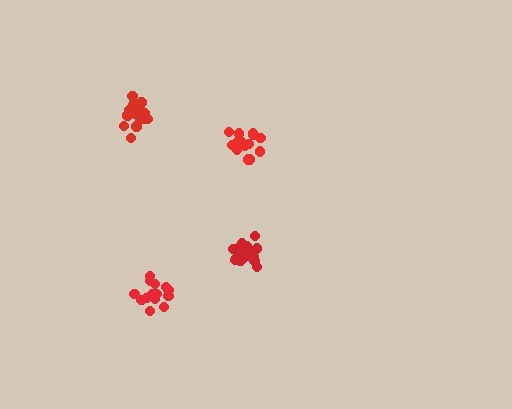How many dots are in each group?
Group 1: 17 dots, Group 2: 15 dots, Group 3: 20 dots, Group 4: 14 dots (66 total).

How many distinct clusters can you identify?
There are 4 distinct clusters.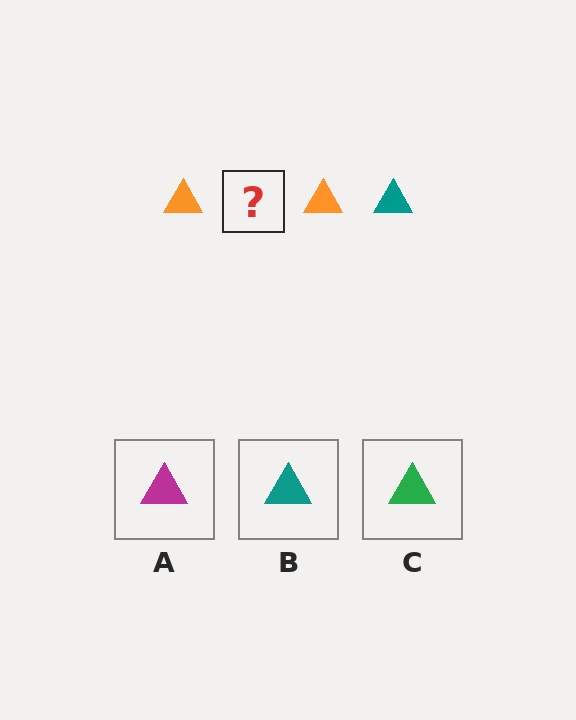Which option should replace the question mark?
Option B.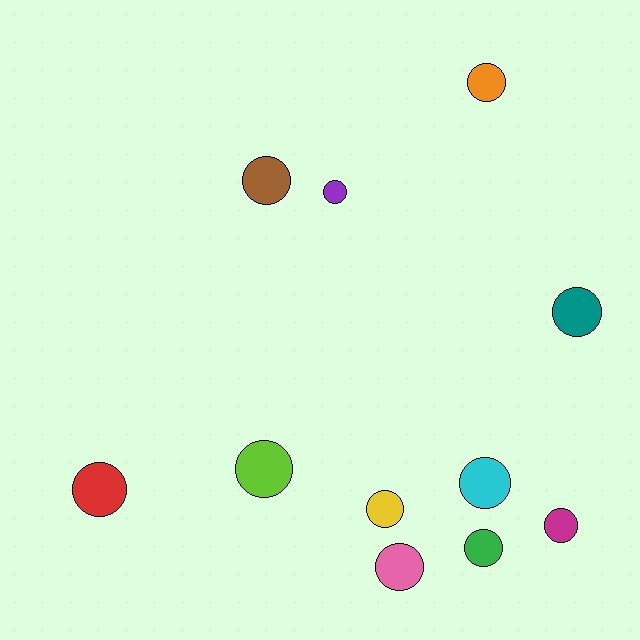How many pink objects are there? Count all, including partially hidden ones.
There is 1 pink object.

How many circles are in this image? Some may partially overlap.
There are 11 circles.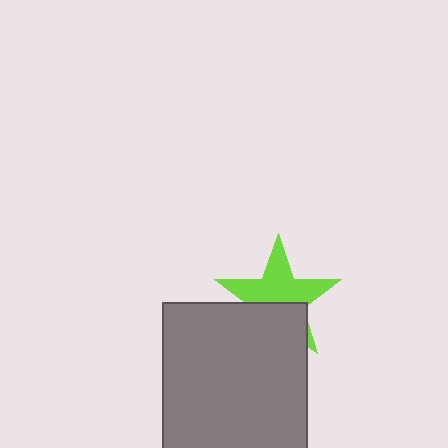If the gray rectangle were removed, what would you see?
You would see the complete lime star.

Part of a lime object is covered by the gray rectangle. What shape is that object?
It is a star.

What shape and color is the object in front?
The object in front is a gray rectangle.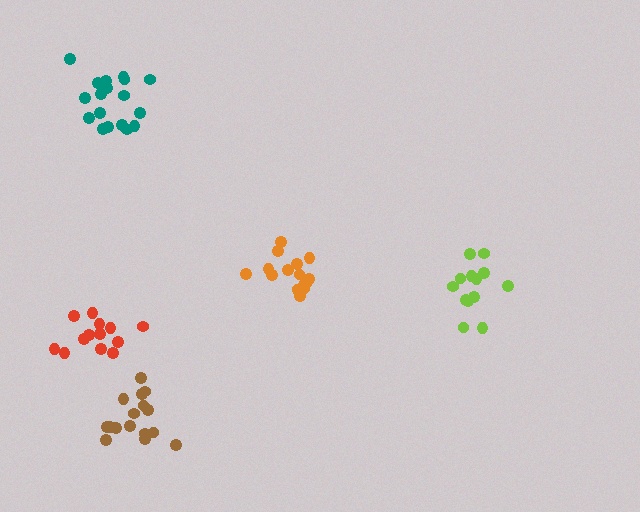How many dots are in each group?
Group 1: 13 dots, Group 2: 13 dots, Group 3: 16 dots, Group 4: 16 dots, Group 5: 18 dots (76 total).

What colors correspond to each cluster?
The clusters are colored: lime, red, orange, brown, teal.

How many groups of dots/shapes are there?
There are 5 groups.